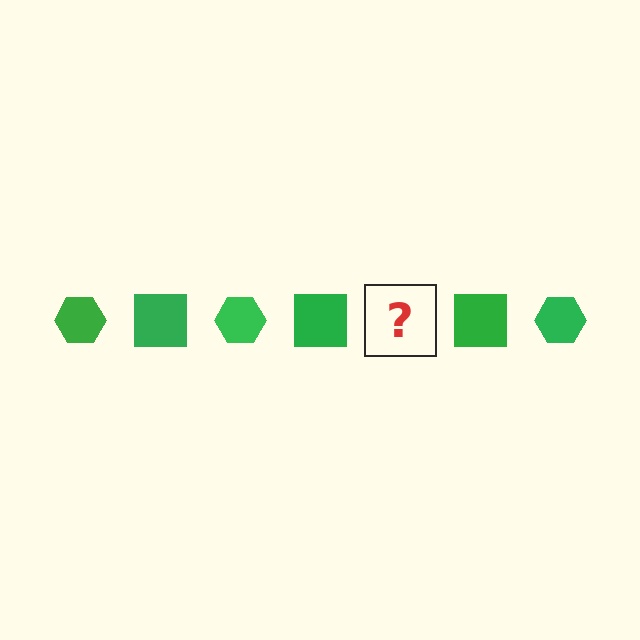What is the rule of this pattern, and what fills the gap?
The rule is that the pattern cycles through hexagon, square shapes in green. The gap should be filled with a green hexagon.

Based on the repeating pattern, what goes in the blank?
The blank should be a green hexagon.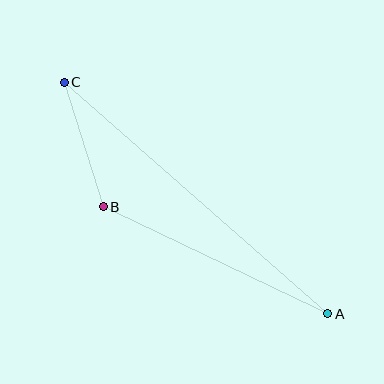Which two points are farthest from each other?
Points A and C are farthest from each other.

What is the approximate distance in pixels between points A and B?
The distance between A and B is approximately 249 pixels.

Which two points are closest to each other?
Points B and C are closest to each other.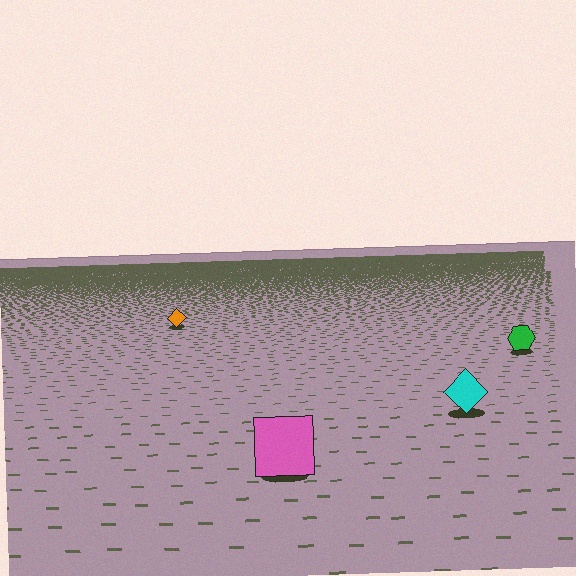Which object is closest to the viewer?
The pink square is closest. The texture marks near it are larger and more spread out.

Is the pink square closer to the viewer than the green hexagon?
Yes. The pink square is closer — you can tell from the texture gradient: the ground texture is coarser near it.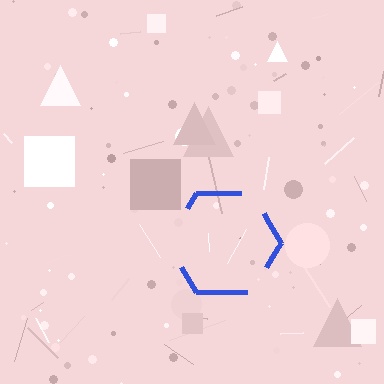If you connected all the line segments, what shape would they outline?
They would outline a hexagon.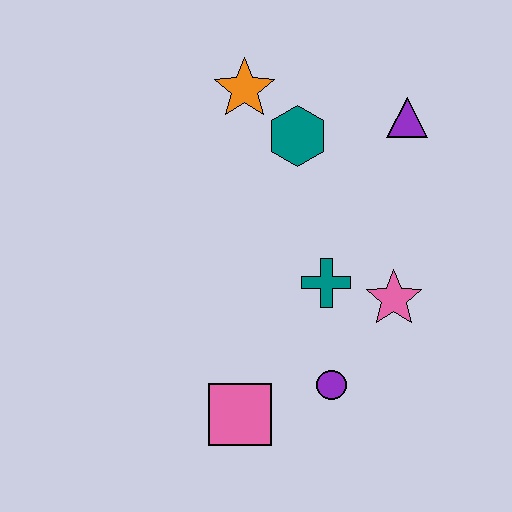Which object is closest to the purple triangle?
The teal hexagon is closest to the purple triangle.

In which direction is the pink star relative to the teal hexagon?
The pink star is below the teal hexagon.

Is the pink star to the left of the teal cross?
No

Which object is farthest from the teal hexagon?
The pink square is farthest from the teal hexagon.